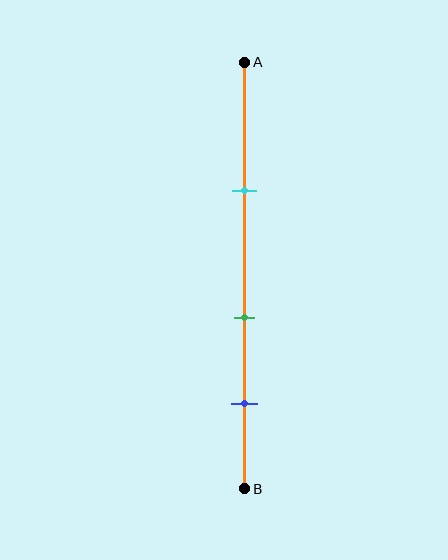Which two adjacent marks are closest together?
The green and blue marks are the closest adjacent pair.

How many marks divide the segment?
There are 3 marks dividing the segment.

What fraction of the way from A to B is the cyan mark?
The cyan mark is approximately 30% (0.3) of the way from A to B.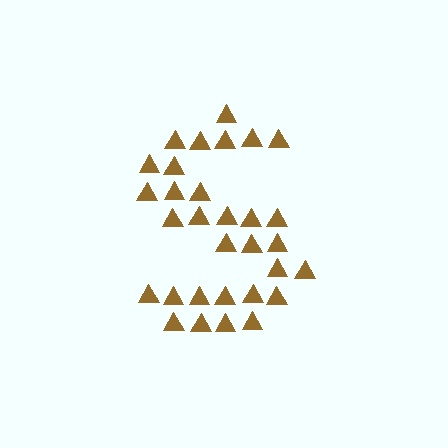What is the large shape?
The large shape is the letter S.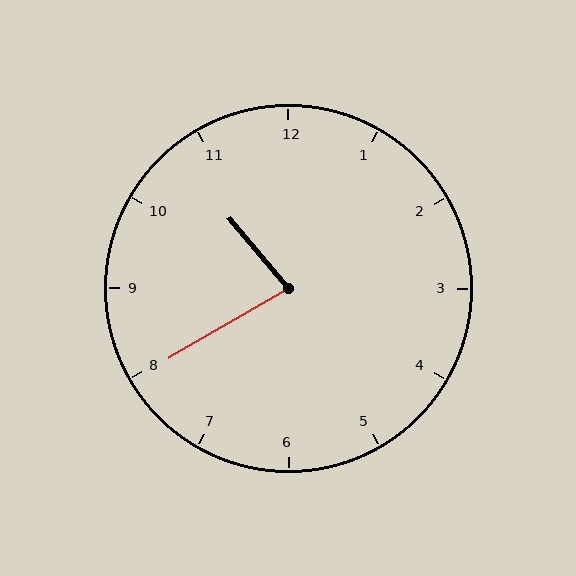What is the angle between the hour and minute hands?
Approximately 80 degrees.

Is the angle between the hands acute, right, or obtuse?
It is acute.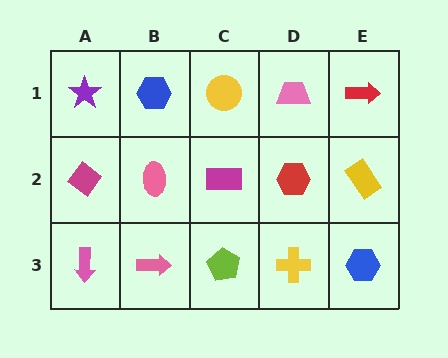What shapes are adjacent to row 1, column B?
A pink ellipse (row 2, column B), a purple star (row 1, column A), a yellow circle (row 1, column C).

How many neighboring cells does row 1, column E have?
2.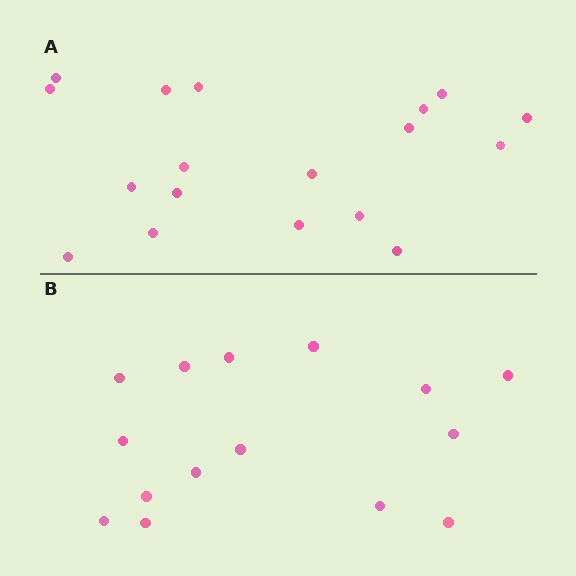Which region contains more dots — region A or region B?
Region A (the top region) has more dots.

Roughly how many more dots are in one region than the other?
Region A has just a few more — roughly 2 or 3 more dots than region B.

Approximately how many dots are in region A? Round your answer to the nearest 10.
About 20 dots. (The exact count is 18, which rounds to 20.)